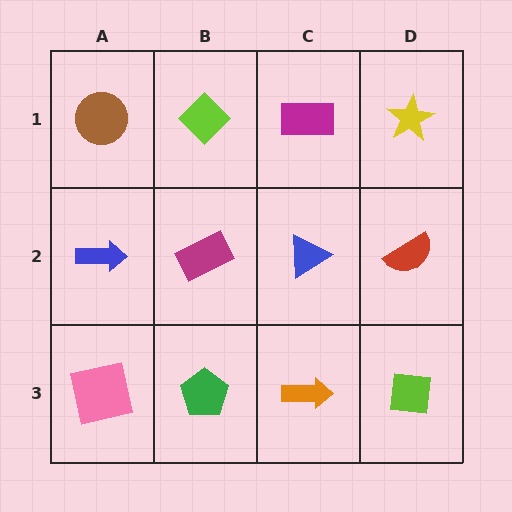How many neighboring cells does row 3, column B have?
3.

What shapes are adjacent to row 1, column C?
A blue triangle (row 2, column C), a lime diamond (row 1, column B), a yellow star (row 1, column D).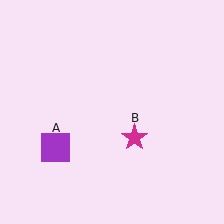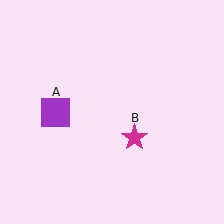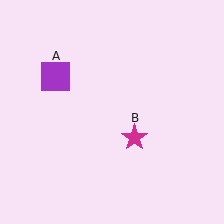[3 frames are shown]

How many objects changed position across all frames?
1 object changed position: purple square (object A).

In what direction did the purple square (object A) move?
The purple square (object A) moved up.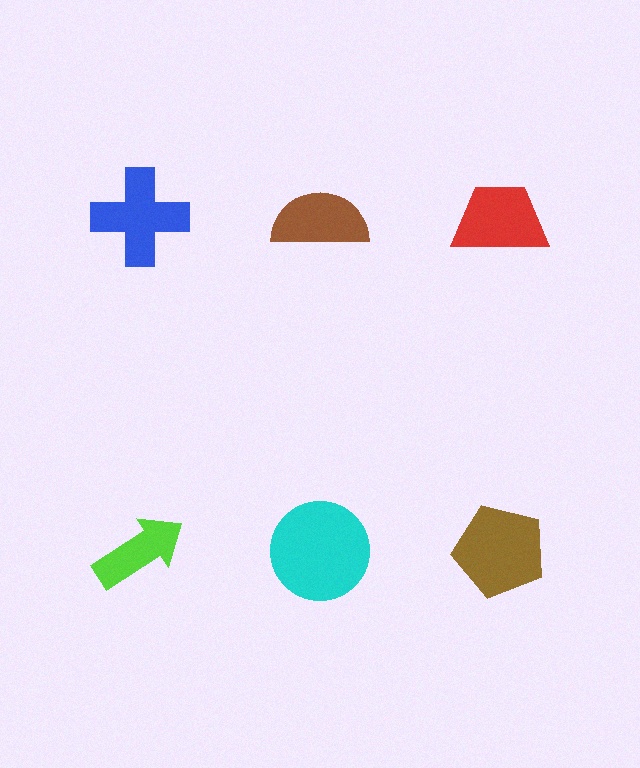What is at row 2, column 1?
A lime arrow.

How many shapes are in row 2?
3 shapes.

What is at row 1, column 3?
A red trapezoid.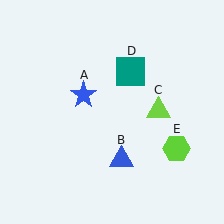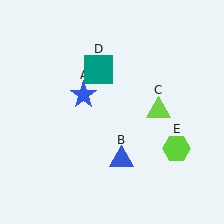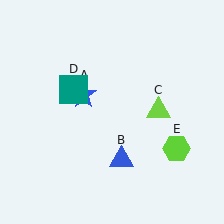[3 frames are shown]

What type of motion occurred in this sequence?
The teal square (object D) rotated counterclockwise around the center of the scene.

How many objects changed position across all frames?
1 object changed position: teal square (object D).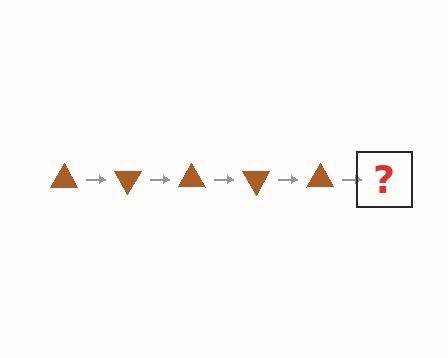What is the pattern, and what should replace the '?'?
The pattern is that the triangle rotates 60 degrees each step. The '?' should be a brown triangle rotated 300 degrees.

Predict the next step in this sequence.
The next step is a brown triangle rotated 300 degrees.